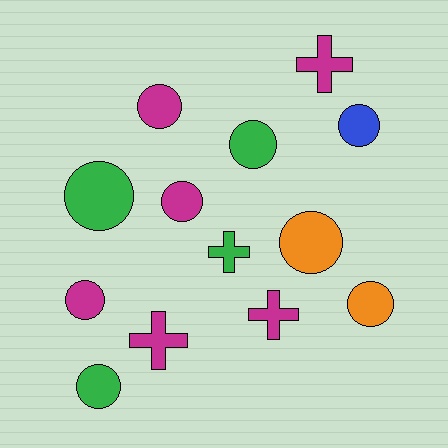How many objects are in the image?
There are 13 objects.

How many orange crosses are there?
There are no orange crosses.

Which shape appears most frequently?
Circle, with 9 objects.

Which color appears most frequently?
Magenta, with 6 objects.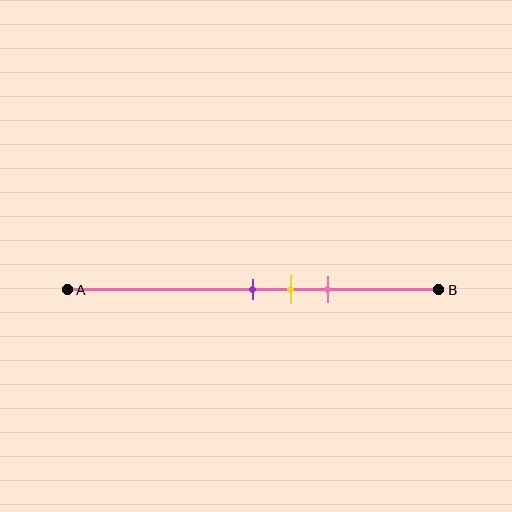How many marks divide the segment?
There are 3 marks dividing the segment.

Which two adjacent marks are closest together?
The purple and yellow marks are the closest adjacent pair.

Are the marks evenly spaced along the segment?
Yes, the marks are approximately evenly spaced.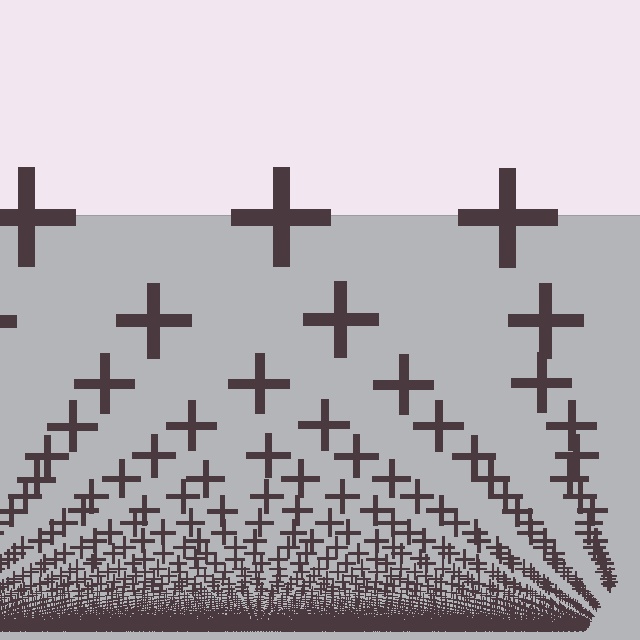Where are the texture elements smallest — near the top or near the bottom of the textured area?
Near the bottom.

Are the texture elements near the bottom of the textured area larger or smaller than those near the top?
Smaller. The gradient is inverted — elements near the bottom are smaller and denser.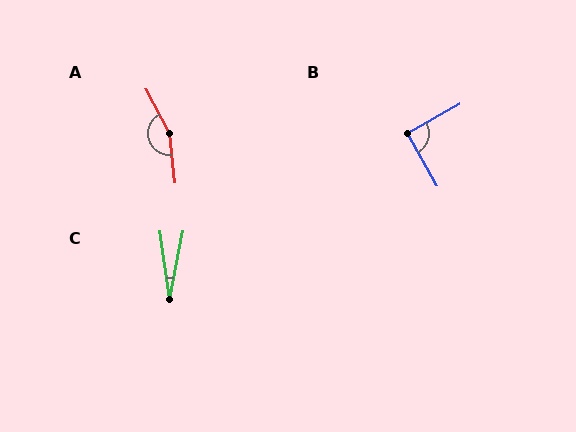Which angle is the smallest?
C, at approximately 20 degrees.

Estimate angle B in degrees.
Approximately 90 degrees.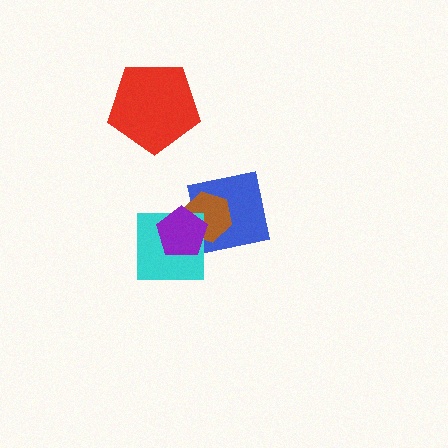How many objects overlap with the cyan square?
2 objects overlap with the cyan square.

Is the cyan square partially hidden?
Yes, it is partially covered by another shape.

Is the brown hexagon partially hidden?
Yes, it is partially covered by another shape.